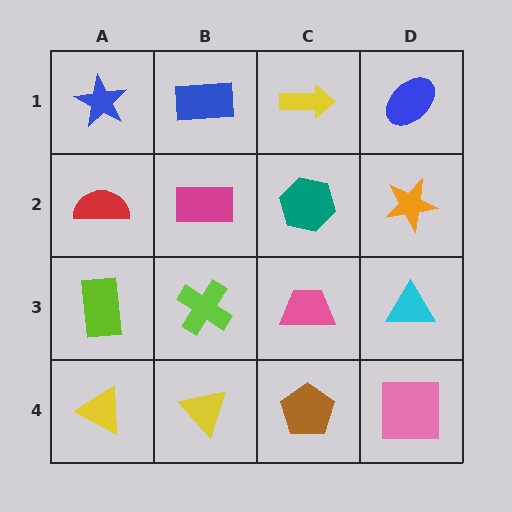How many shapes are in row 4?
4 shapes.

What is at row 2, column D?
An orange star.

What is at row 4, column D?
A pink square.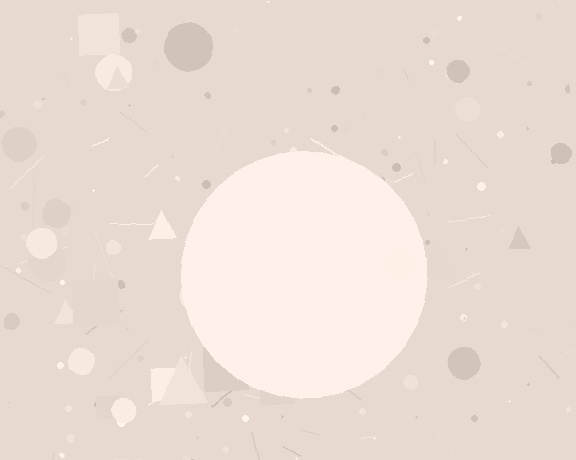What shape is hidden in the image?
A circle is hidden in the image.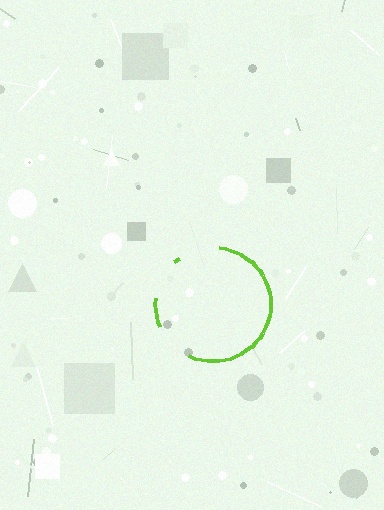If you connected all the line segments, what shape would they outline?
They would outline a circle.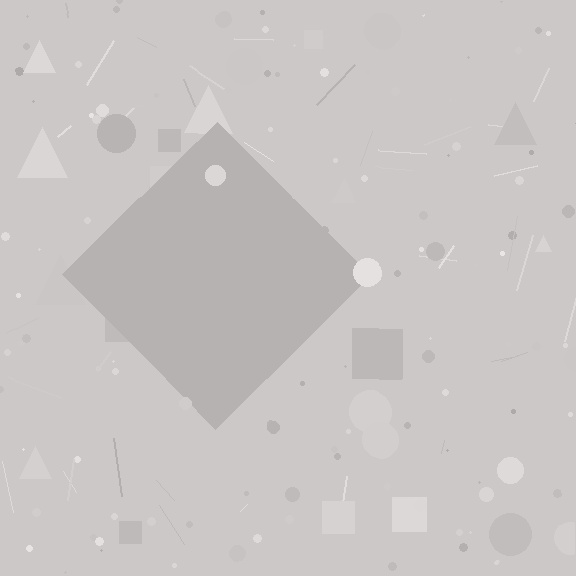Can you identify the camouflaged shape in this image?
The camouflaged shape is a diamond.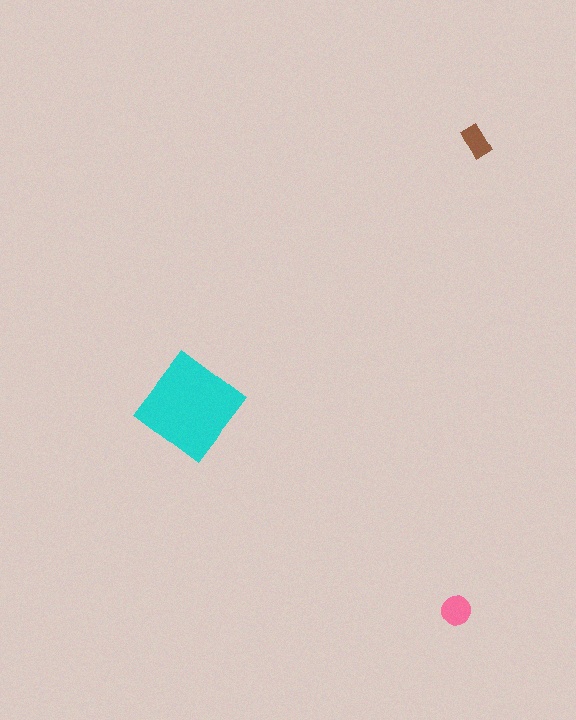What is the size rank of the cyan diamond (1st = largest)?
1st.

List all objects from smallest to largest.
The brown rectangle, the pink circle, the cyan diamond.